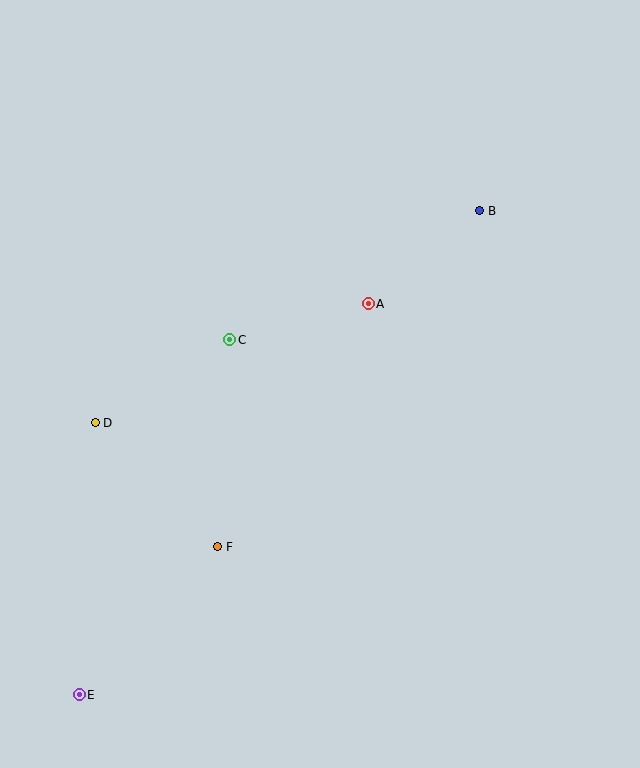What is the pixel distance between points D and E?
The distance between D and E is 272 pixels.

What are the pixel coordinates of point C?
Point C is at (230, 340).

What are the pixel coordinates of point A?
Point A is at (368, 304).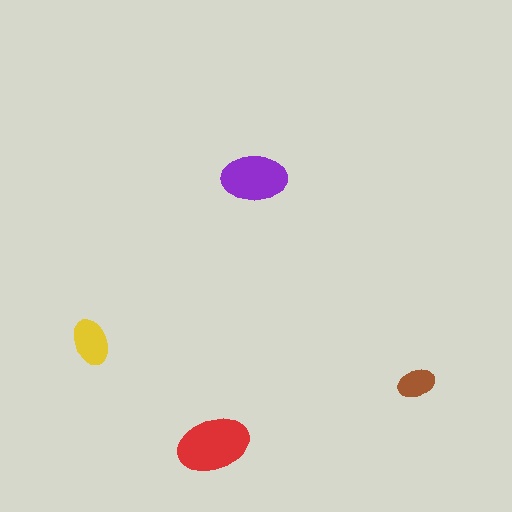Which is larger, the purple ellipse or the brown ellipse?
The purple one.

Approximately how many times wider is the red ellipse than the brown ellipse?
About 2 times wider.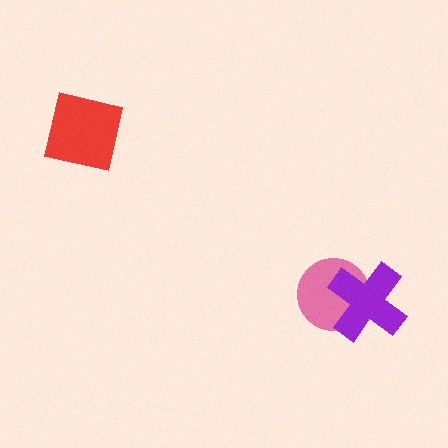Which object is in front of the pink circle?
The purple cross is in front of the pink circle.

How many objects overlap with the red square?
0 objects overlap with the red square.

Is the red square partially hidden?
No, no other shape covers it.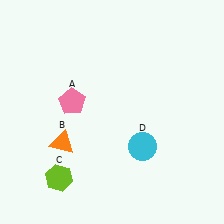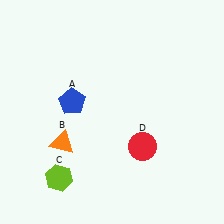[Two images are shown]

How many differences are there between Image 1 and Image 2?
There are 2 differences between the two images.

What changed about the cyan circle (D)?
In Image 1, D is cyan. In Image 2, it changed to red.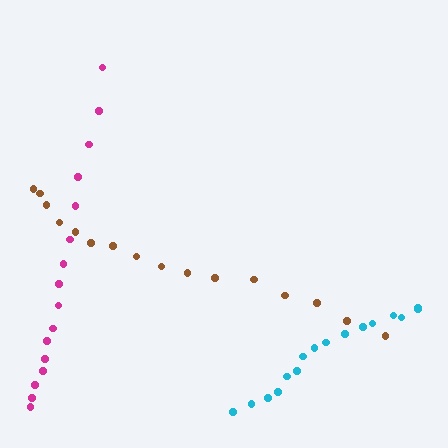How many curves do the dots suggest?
There are 3 distinct paths.